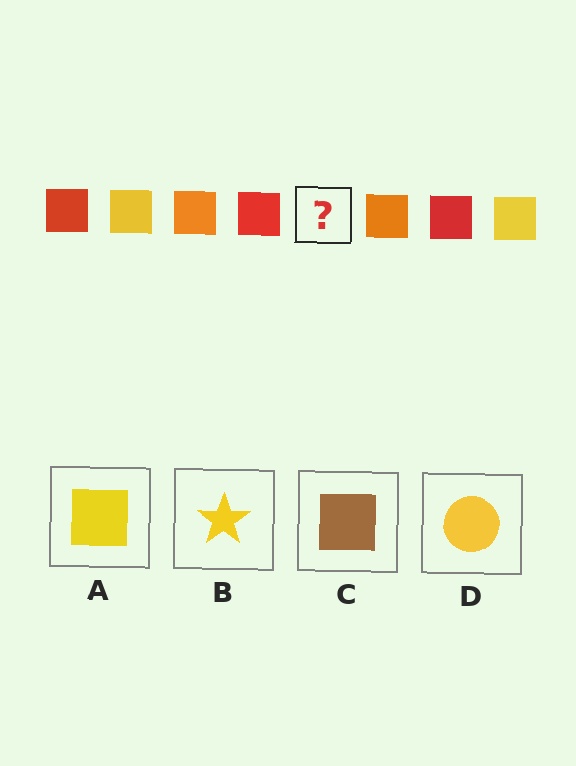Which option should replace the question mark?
Option A.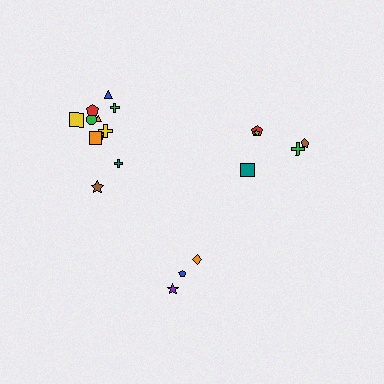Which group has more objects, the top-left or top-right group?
The top-left group.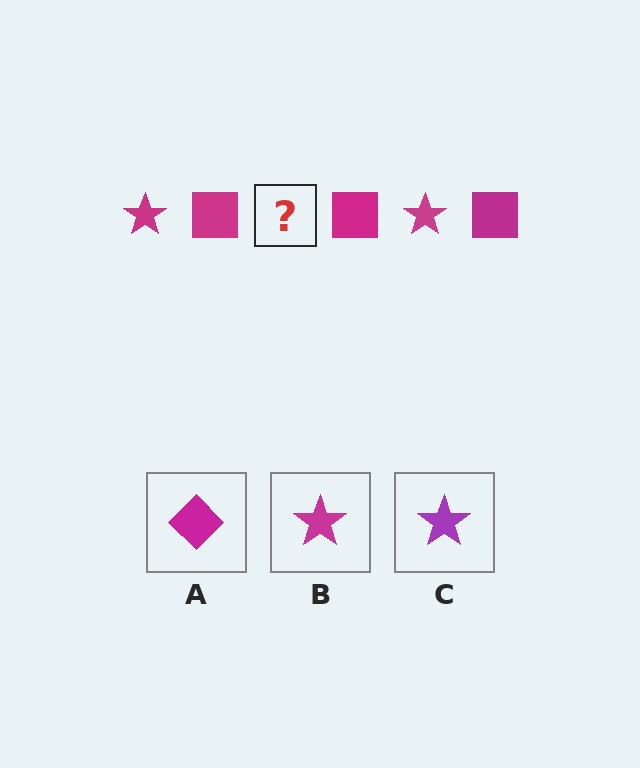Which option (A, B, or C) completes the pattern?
B.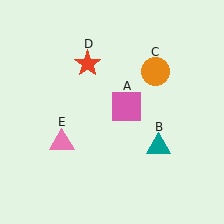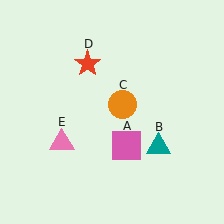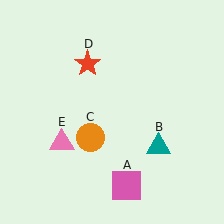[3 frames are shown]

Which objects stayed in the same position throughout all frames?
Teal triangle (object B) and red star (object D) and pink triangle (object E) remained stationary.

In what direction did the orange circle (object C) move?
The orange circle (object C) moved down and to the left.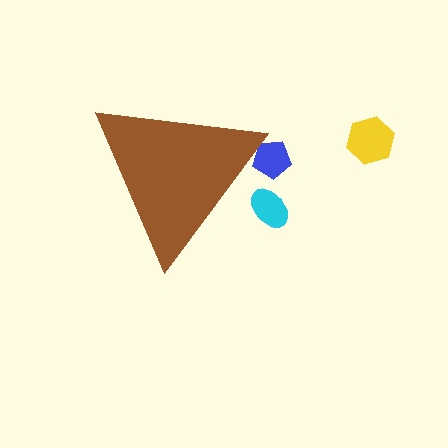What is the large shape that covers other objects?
A brown triangle.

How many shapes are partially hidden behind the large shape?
2 shapes are partially hidden.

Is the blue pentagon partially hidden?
Yes, the blue pentagon is partially hidden behind the brown triangle.